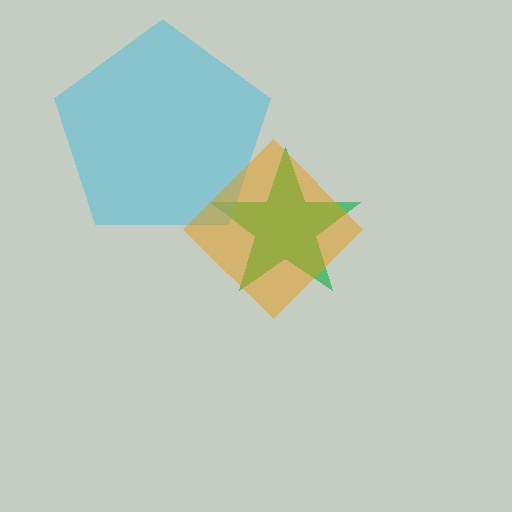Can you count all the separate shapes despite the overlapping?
Yes, there are 3 separate shapes.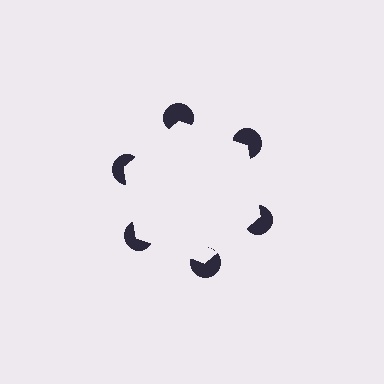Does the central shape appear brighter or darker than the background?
It typically appears slightly brighter than the background, even though no actual brightness change is drawn.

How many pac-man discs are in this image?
There are 6 — one at each vertex of the illusory hexagon.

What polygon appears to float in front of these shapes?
An illusory hexagon — its edges are inferred from the aligned wedge cuts in the pac-man discs, not physically drawn.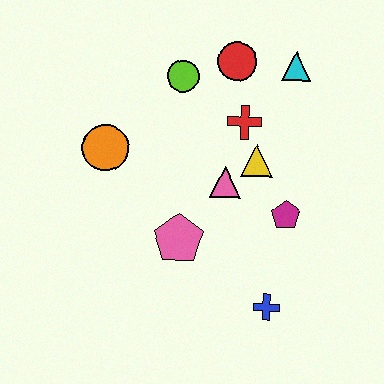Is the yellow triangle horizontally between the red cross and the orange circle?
No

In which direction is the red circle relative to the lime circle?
The red circle is to the right of the lime circle.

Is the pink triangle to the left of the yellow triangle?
Yes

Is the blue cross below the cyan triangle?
Yes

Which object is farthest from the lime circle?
The blue cross is farthest from the lime circle.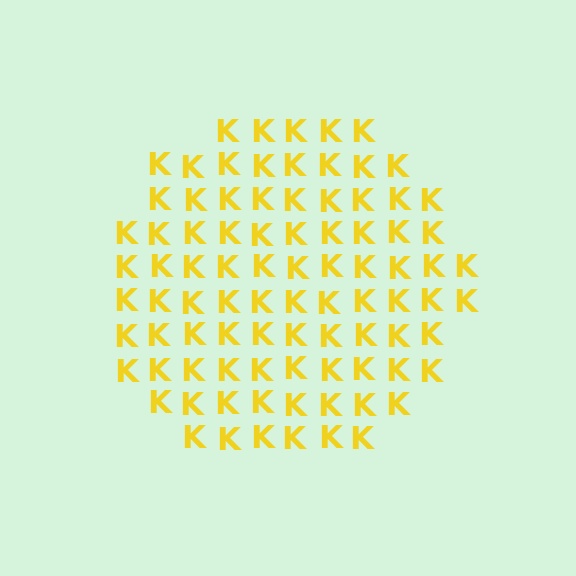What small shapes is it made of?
It is made of small letter K's.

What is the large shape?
The large shape is a circle.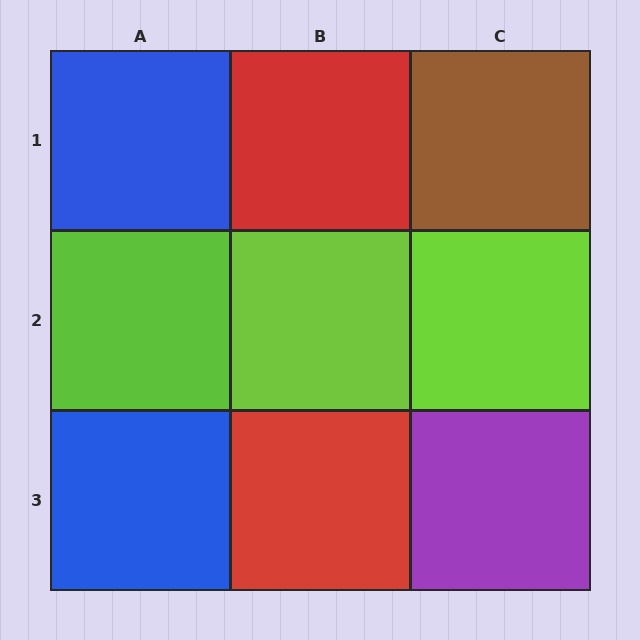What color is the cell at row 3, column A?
Blue.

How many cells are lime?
3 cells are lime.